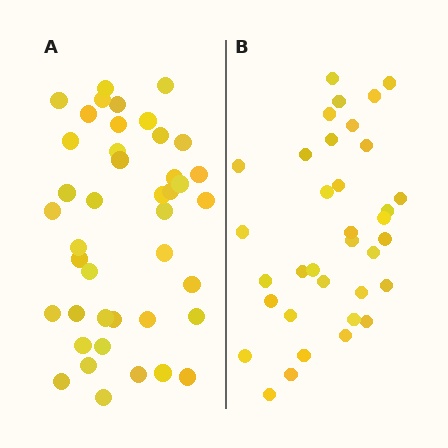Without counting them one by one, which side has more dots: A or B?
Region A (the left region) has more dots.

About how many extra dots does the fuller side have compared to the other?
Region A has roughly 8 or so more dots than region B.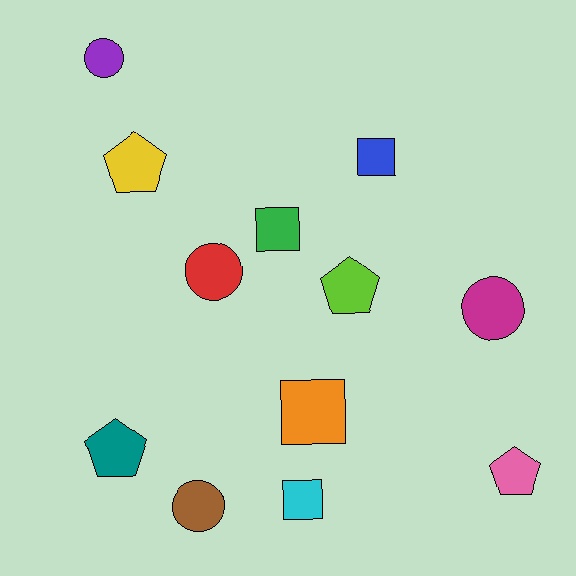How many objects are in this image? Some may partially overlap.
There are 12 objects.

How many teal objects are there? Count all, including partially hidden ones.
There is 1 teal object.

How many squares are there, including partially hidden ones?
There are 4 squares.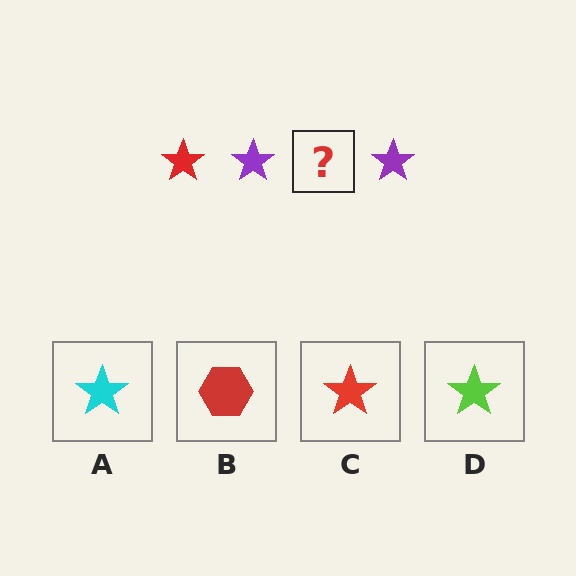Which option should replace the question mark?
Option C.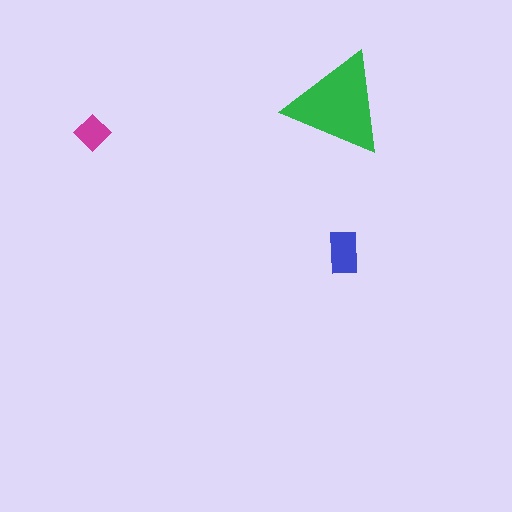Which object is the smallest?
The magenta diamond.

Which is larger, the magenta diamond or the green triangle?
The green triangle.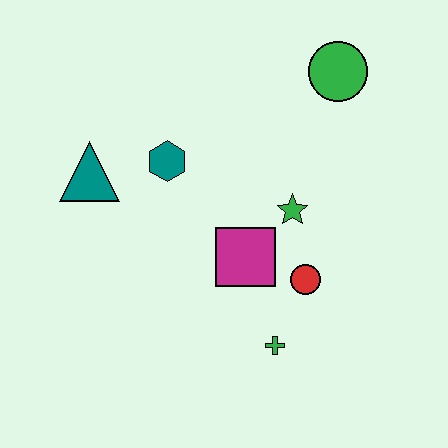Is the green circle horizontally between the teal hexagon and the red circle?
No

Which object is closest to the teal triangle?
The teal hexagon is closest to the teal triangle.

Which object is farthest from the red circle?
The teal triangle is farthest from the red circle.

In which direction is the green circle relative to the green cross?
The green circle is above the green cross.